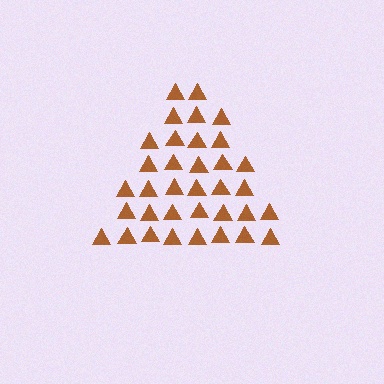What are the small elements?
The small elements are triangles.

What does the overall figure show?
The overall figure shows a triangle.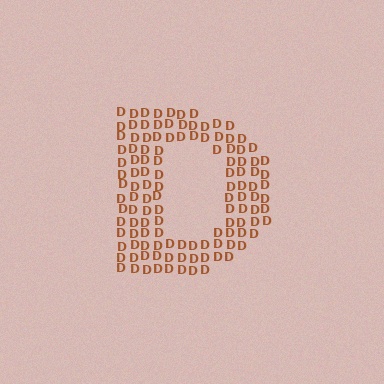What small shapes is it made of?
It is made of small letter D's.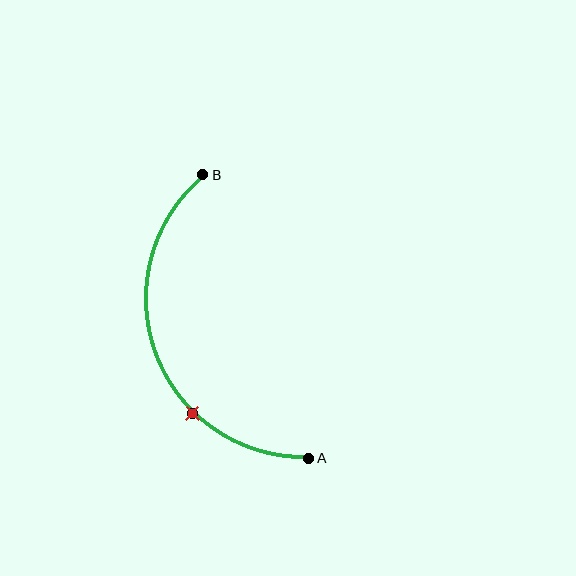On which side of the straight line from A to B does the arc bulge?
The arc bulges to the left of the straight line connecting A and B.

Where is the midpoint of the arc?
The arc midpoint is the point on the curve farthest from the straight line joining A and B. It sits to the left of that line.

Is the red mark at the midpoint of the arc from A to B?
No. The red mark lies on the arc but is closer to endpoint A. The arc midpoint would be at the point on the curve equidistant along the arc from both A and B.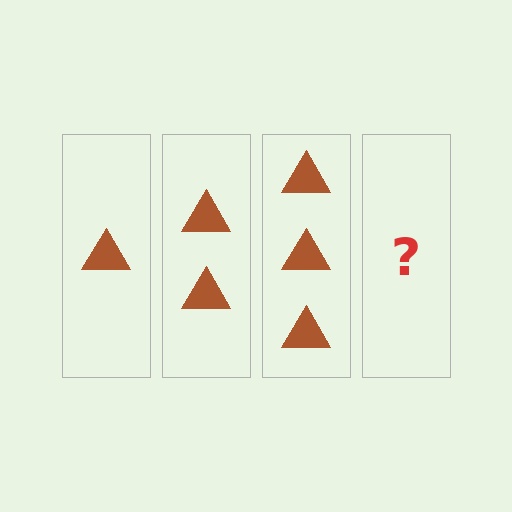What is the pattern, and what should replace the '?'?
The pattern is that each step adds one more triangle. The '?' should be 4 triangles.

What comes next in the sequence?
The next element should be 4 triangles.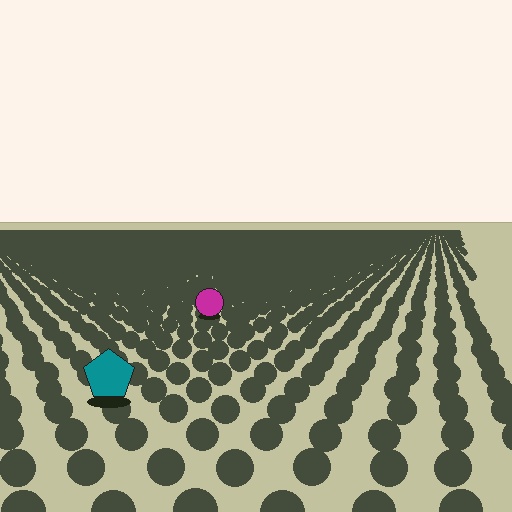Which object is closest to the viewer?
The teal pentagon is closest. The texture marks near it are larger and more spread out.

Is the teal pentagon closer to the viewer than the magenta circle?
Yes. The teal pentagon is closer — you can tell from the texture gradient: the ground texture is coarser near it.